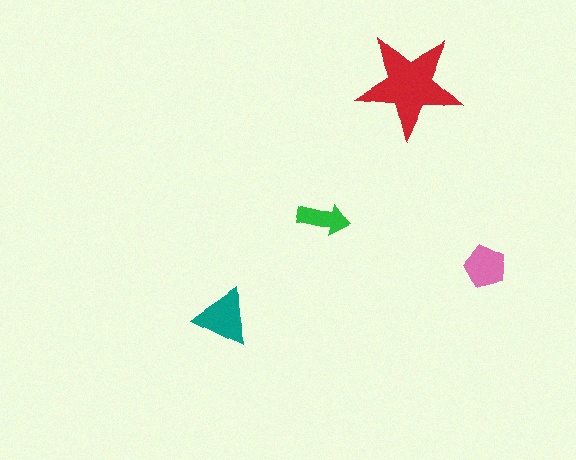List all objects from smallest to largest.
The green arrow, the pink pentagon, the teal triangle, the red star.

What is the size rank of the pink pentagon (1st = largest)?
3rd.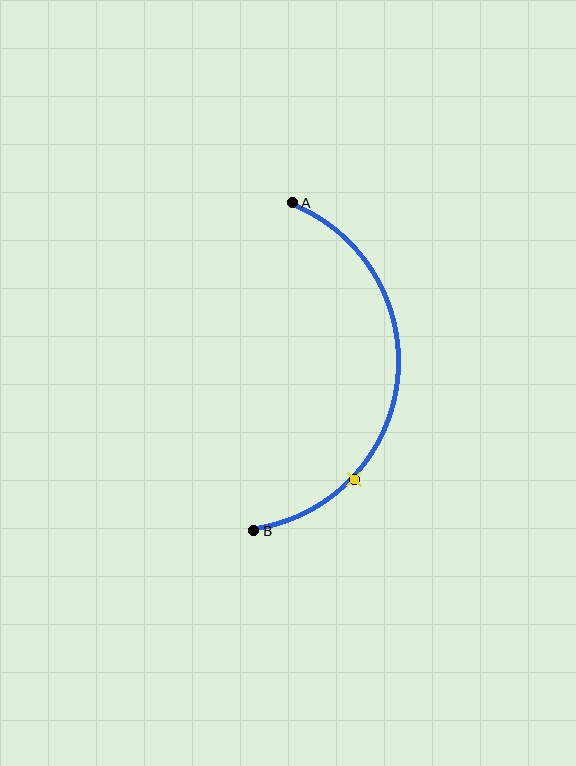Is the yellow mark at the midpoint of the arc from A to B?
No. The yellow mark lies on the arc but is closer to endpoint B. The arc midpoint would be at the point on the curve equidistant along the arc from both A and B.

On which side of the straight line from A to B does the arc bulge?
The arc bulges to the right of the straight line connecting A and B.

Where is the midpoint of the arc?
The arc midpoint is the point on the curve farthest from the straight line joining A and B. It sits to the right of that line.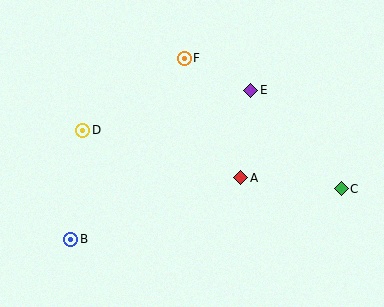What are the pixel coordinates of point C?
Point C is at (341, 189).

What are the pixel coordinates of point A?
Point A is at (241, 178).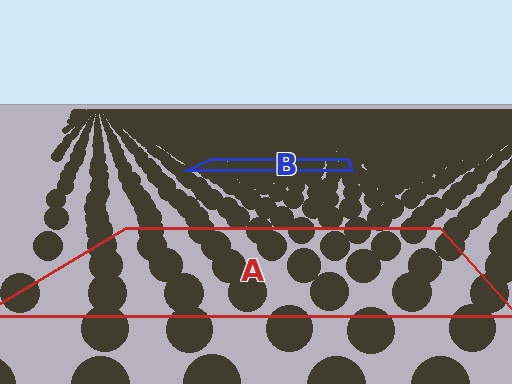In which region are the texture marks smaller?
The texture marks are smaller in region B, because it is farther away.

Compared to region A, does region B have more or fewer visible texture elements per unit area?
Region B has more texture elements per unit area — they are packed more densely because it is farther away.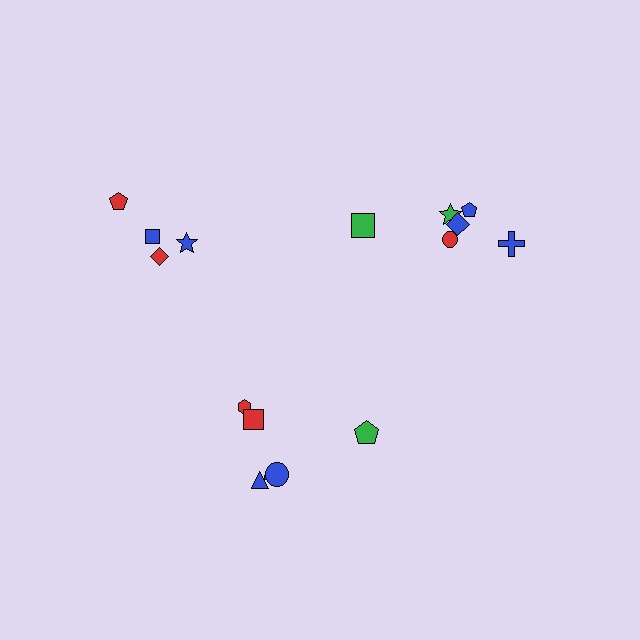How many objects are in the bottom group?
There are 6 objects.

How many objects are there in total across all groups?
There are 16 objects.